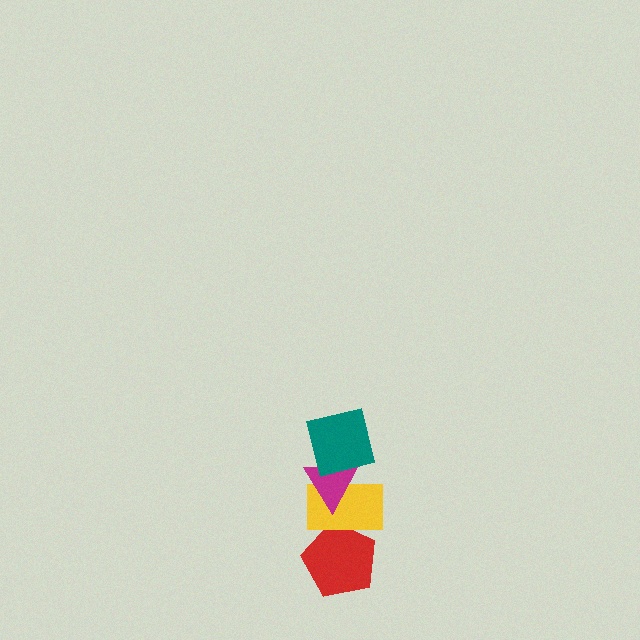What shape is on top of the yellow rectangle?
The magenta triangle is on top of the yellow rectangle.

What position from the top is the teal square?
The teal square is 1st from the top.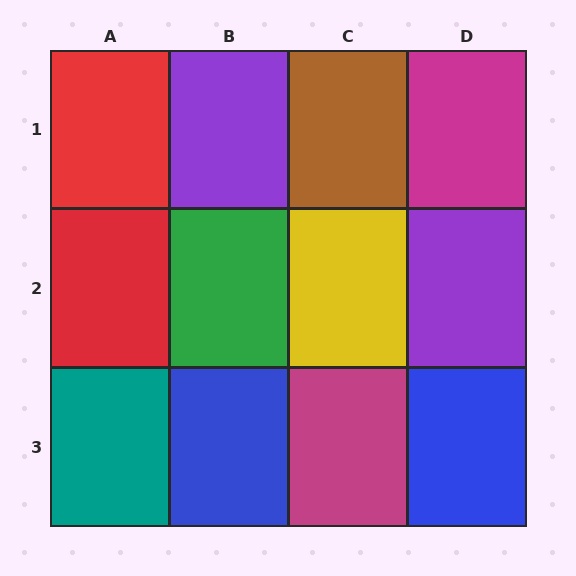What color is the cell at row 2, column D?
Purple.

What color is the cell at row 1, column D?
Magenta.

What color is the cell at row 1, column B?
Purple.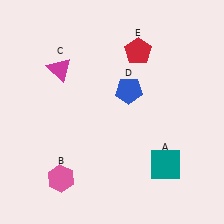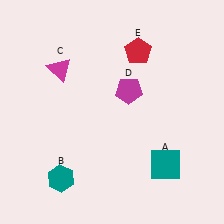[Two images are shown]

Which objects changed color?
B changed from pink to teal. D changed from blue to magenta.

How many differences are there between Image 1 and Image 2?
There are 2 differences between the two images.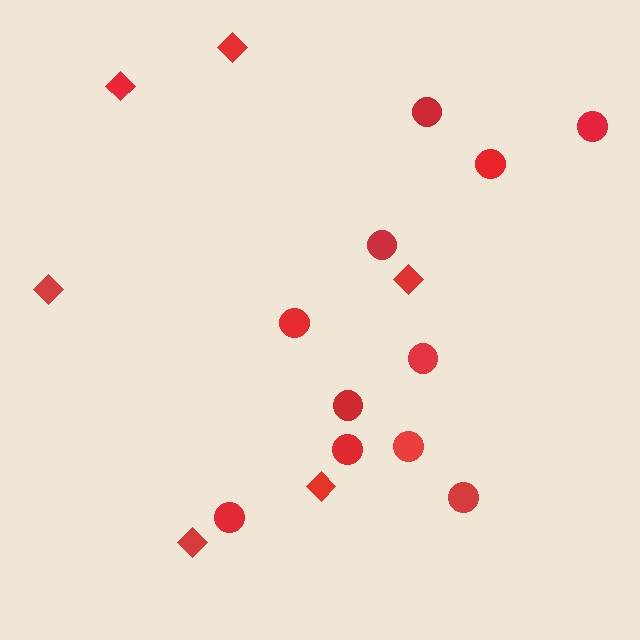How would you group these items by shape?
There are 2 groups: one group of diamonds (6) and one group of circles (11).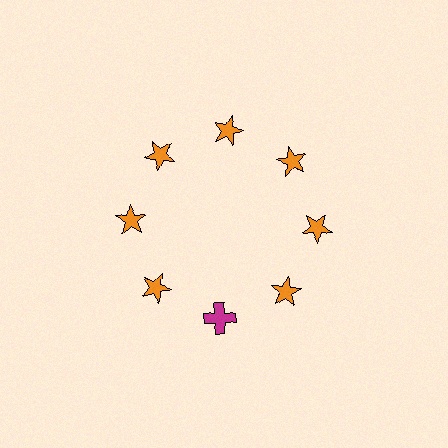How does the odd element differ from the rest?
It differs in both color (magenta instead of orange) and shape (cross instead of star).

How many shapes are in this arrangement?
There are 8 shapes arranged in a ring pattern.